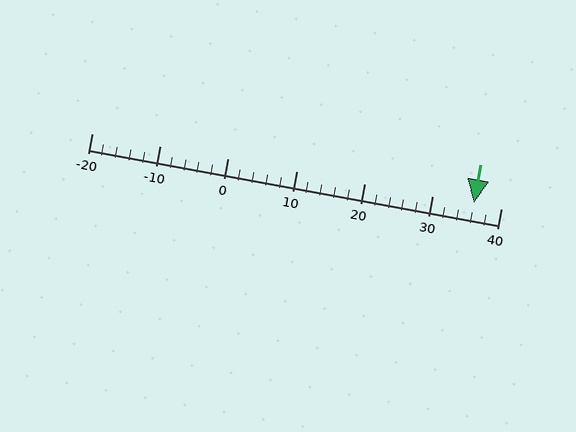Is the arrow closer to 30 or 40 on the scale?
The arrow is closer to 40.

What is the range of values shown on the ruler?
The ruler shows values from -20 to 40.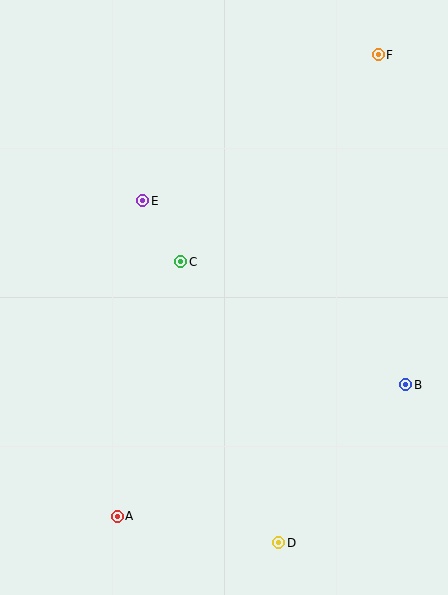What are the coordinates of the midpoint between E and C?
The midpoint between E and C is at (162, 231).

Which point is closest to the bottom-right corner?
Point D is closest to the bottom-right corner.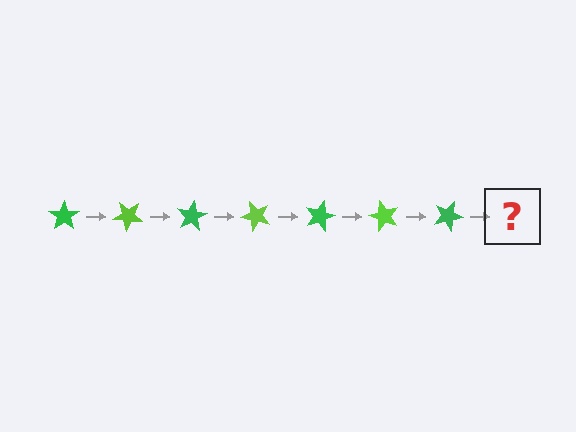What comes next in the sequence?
The next element should be a lime star, rotated 280 degrees from the start.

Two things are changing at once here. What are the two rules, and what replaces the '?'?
The two rules are that it rotates 40 degrees each step and the color cycles through green and lime. The '?' should be a lime star, rotated 280 degrees from the start.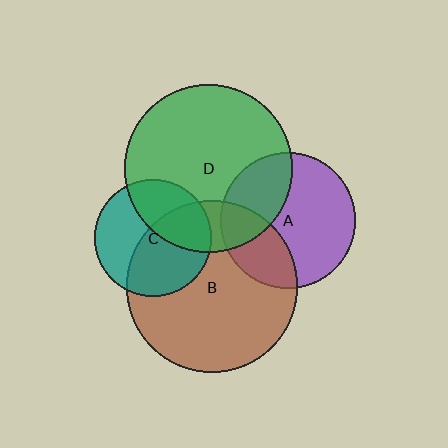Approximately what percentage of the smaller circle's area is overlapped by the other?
Approximately 35%.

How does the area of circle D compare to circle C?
Approximately 2.0 times.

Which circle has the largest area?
Circle B (brown).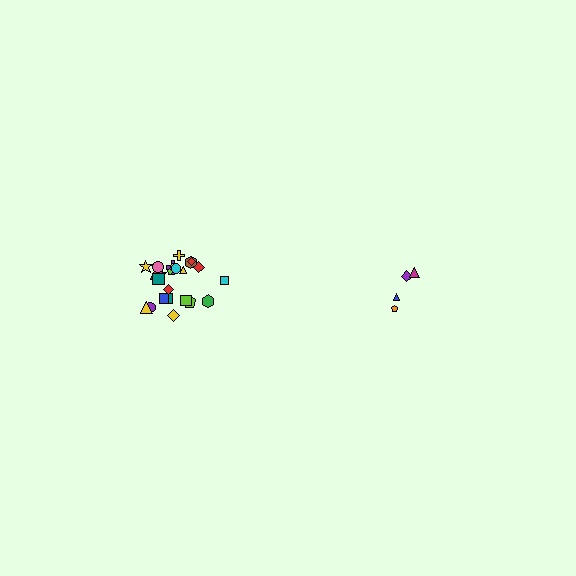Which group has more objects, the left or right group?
The left group.